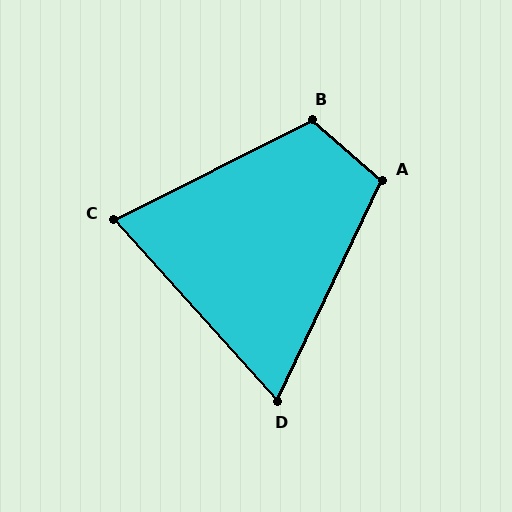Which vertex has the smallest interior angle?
D, at approximately 67 degrees.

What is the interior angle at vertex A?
Approximately 106 degrees (obtuse).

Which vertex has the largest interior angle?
B, at approximately 113 degrees.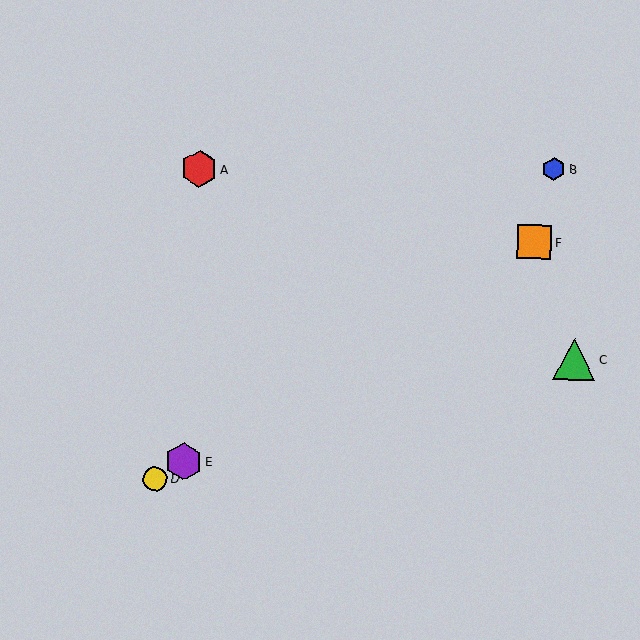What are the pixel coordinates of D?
Object D is at (155, 479).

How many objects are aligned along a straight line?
3 objects (D, E, F) are aligned along a straight line.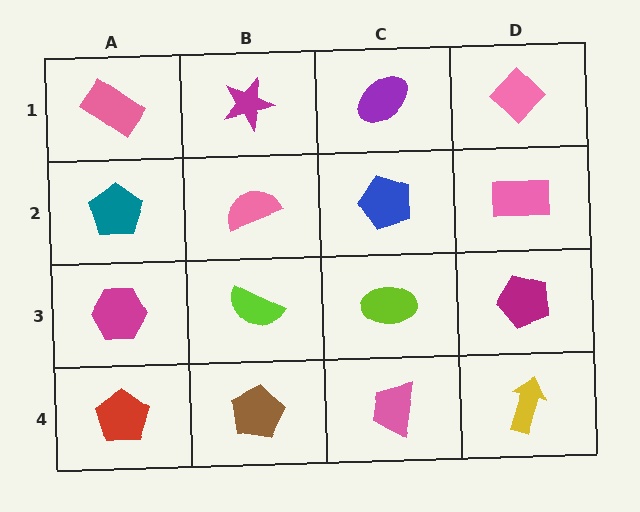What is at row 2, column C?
A blue pentagon.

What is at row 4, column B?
A brown pentagon.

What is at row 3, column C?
A lime ellipse.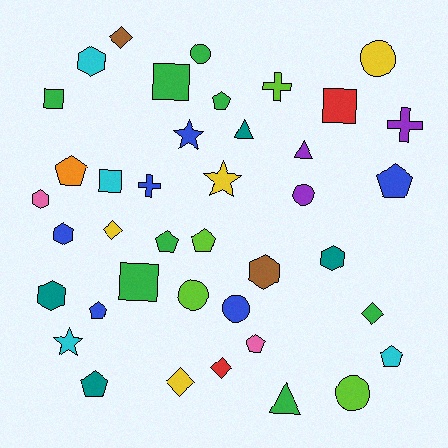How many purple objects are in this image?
There are 3 purple objects.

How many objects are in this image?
There are 40 objects.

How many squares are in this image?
There are 5 squares.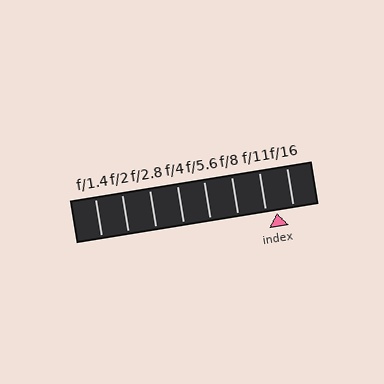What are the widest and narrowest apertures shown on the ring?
The widest aperture shown is f/1.4 and the narrowest is f/16.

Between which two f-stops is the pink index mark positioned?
The index mark is between f/11 and f/16.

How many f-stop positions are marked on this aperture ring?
There are 8 f-stop positions marked.